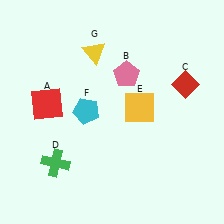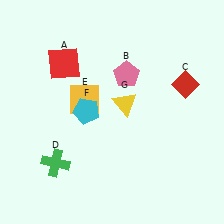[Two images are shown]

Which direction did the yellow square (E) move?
The yellow square (E) moved left.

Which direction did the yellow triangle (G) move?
The yellow triangle (G) moved down.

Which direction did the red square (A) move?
The red square (A) moved up.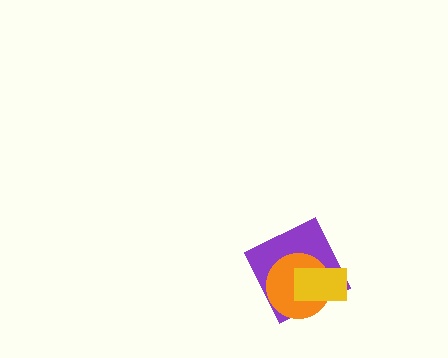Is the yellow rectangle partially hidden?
No, no other shape covers it.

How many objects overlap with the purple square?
2 objects overlap with the purple square.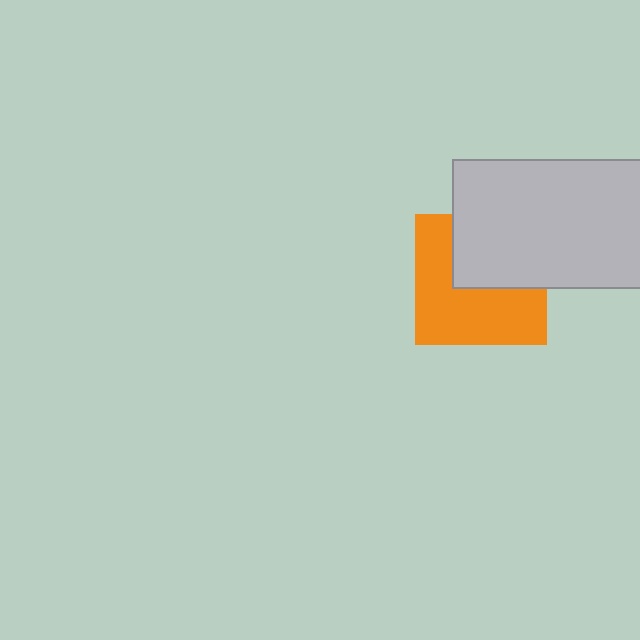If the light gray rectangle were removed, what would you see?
You would see the complete orange square.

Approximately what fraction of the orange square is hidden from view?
Roughly 42% of the orange square is hidden behind the light gray rectangle.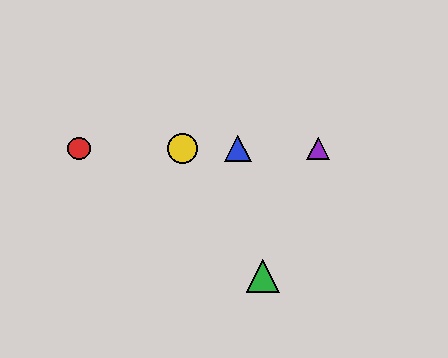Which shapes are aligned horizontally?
The red circle, the blue triangle, the yellow circle, the purple triangle are aligned horizontally.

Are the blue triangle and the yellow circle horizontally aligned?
Yes, both are at y≈148.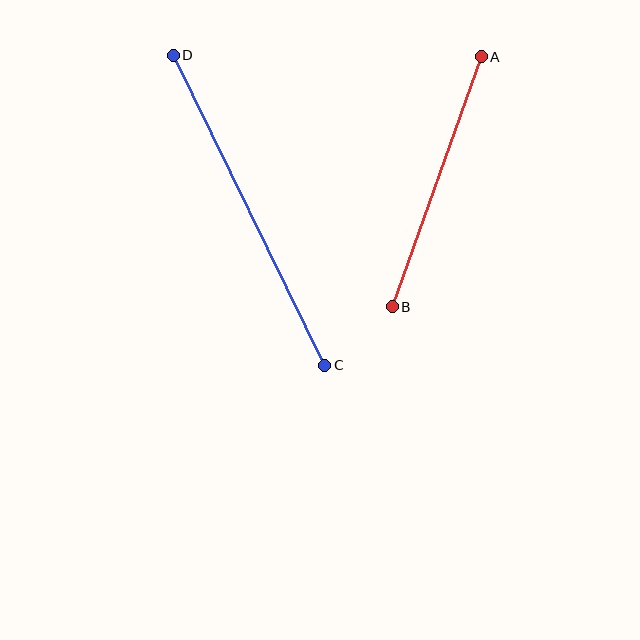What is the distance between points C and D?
The distance is approximately 345 pixels.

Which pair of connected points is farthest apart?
Points C and D are farthest apart.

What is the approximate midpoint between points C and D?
The midpoint is at approximately (249, 210) pixels.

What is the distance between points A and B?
The distance is approximately 265 pixels.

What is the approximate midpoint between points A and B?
The midpoint is at approximately (437, 182) pixels.